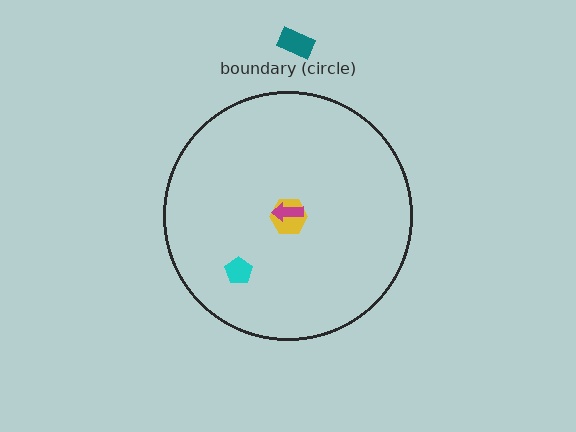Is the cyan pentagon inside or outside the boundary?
Inside.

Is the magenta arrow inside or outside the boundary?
Inside.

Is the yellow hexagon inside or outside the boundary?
Inside.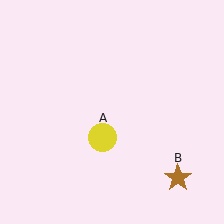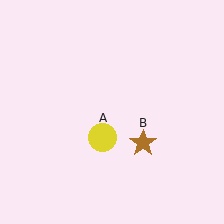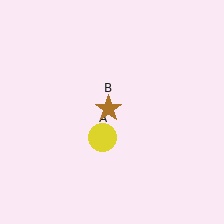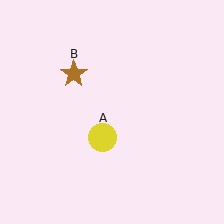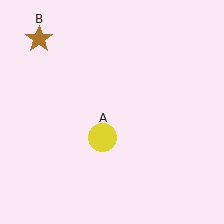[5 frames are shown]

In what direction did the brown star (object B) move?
The brown star (object B) moved up and to the left.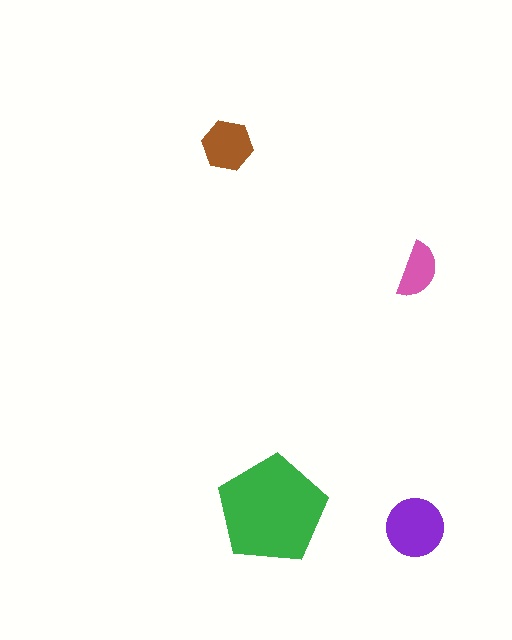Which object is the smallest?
The pink semicircle.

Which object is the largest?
The green pentagon.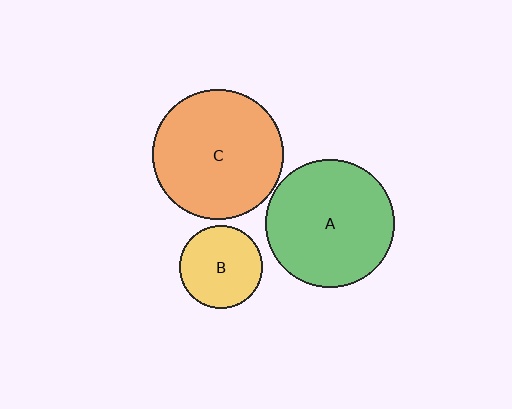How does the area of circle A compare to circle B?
Approximately 2.4 times.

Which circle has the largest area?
Circle C (orange).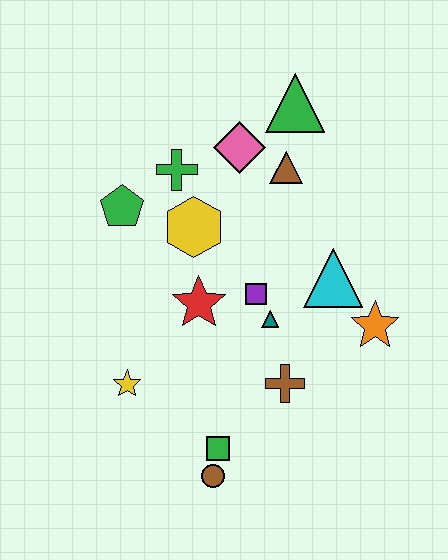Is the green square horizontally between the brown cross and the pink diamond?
No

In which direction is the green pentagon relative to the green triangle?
The green pentagon is to the left of the green triangle.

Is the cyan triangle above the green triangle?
No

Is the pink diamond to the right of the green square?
Yes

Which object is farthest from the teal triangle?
The green triangle is farthest from the teal triangle.